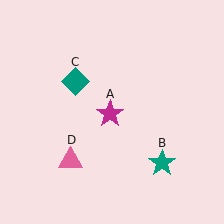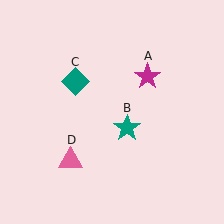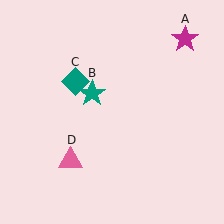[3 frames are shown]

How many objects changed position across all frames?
2 objects changed position: magenta star (object A), teal star (object B).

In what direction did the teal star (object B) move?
The teal star (object B) moved up and to the left.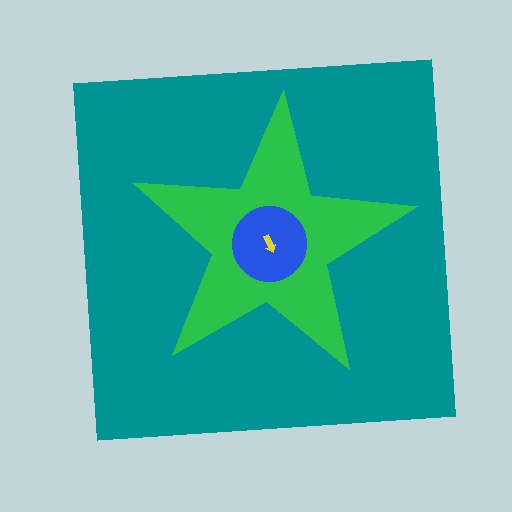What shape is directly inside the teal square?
The green star.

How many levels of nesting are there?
4.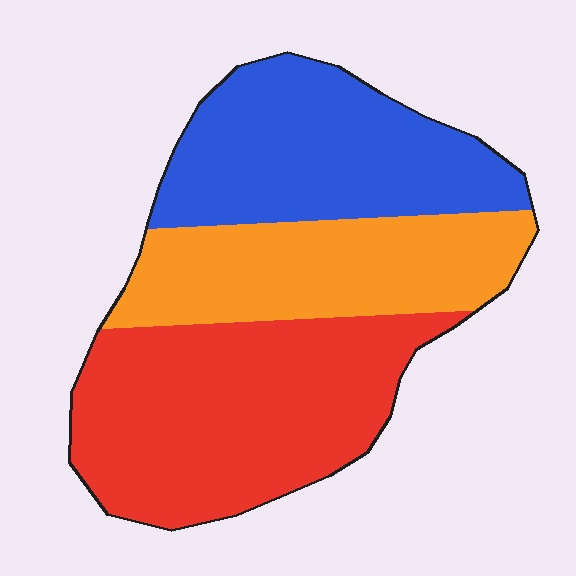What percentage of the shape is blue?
Blue takes up about one third (1/3) of the shape.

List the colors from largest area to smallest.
From largest to smallest: red, blue, orange.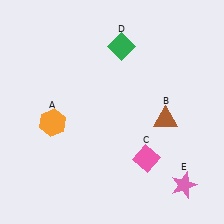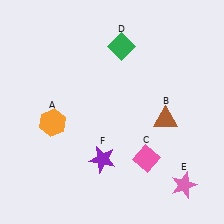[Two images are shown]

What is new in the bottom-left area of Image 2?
A purple star (F) was added in the bottom-left area of Image 2.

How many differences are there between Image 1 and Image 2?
There is 1 difference between the two images.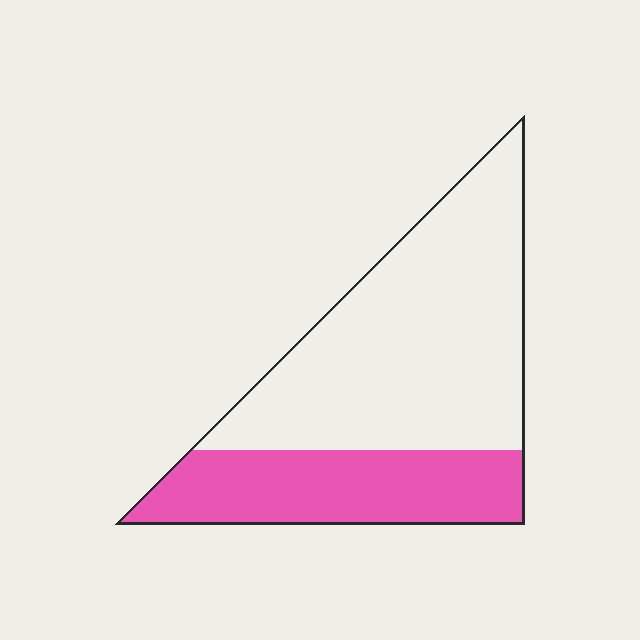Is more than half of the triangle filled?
No.